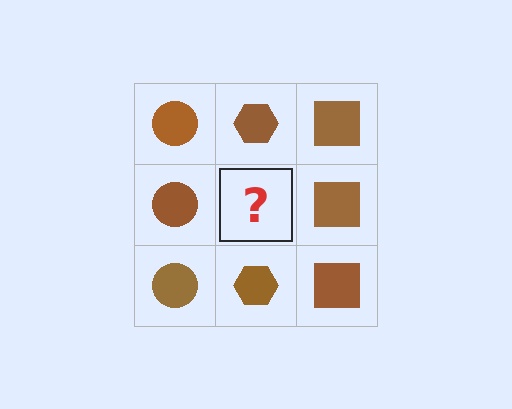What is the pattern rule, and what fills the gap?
The rule is that each column has a consistent shape. The gap should be filled with a brown hexagon.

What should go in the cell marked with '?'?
The missing cell should contain a brown hexagon.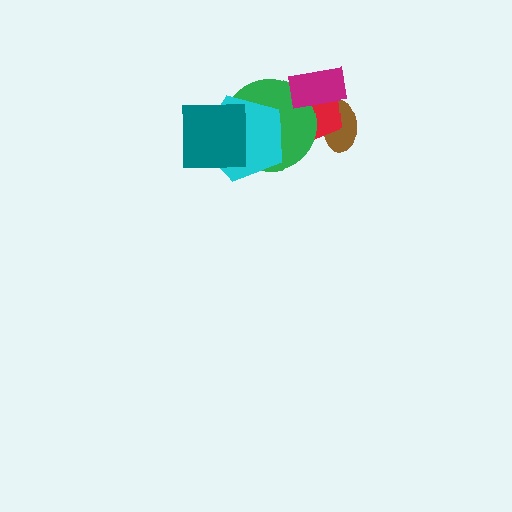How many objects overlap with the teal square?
2 objects overlap with the teal square.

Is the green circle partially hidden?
Yes, it is partially covered by another shape.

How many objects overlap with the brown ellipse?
2 objects overlap with the brown ellipse.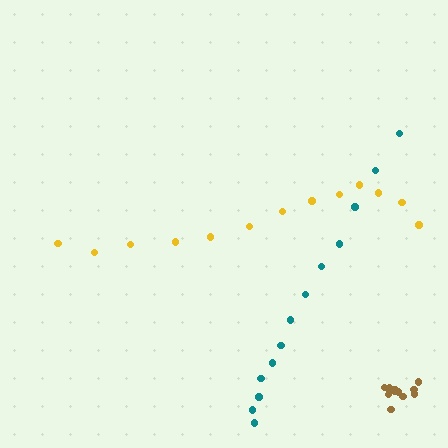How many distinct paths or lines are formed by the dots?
There are 3 distinct paths.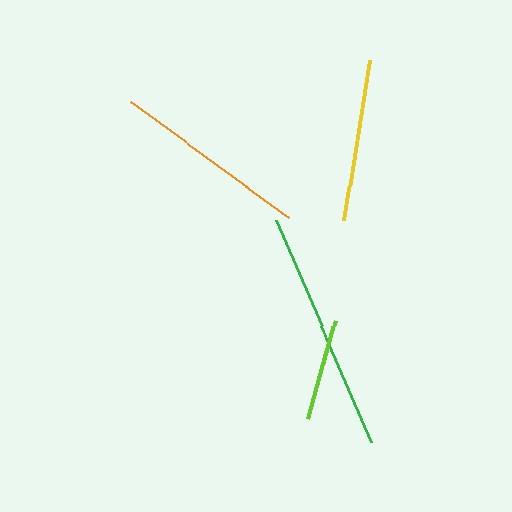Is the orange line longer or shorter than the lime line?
The orange line is longer than the lime line.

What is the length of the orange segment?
The orange segment is approximately 197 pixels long.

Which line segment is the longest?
The green line is the longest at approximately 241 pixels.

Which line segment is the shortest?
The lime line is the shortest at approximately 103 pixels.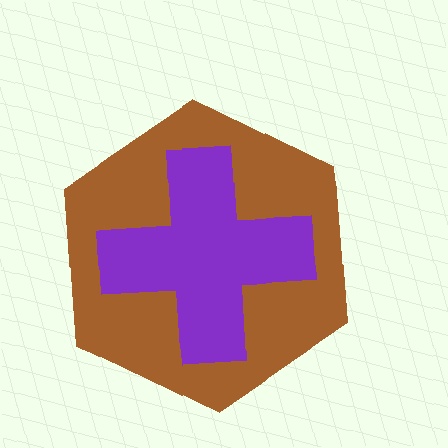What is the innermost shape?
The purple cross.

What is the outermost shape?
The brown hexagon.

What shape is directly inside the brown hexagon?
The purple cross.